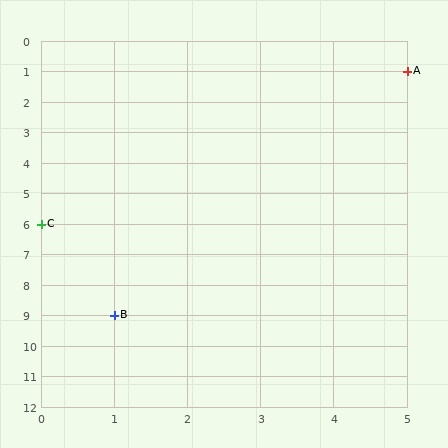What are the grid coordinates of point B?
Point B is at grid coordinates (1, 9).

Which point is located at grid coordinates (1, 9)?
Point B is at (1, 9).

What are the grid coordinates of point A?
Point A is at grid coordinates (5, 1).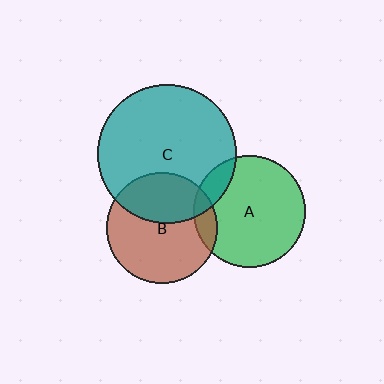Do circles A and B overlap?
Yes.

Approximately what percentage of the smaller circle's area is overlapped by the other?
Approximately 10%.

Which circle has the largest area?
Circle C (teal).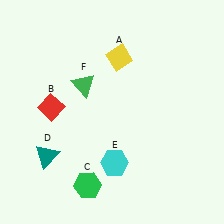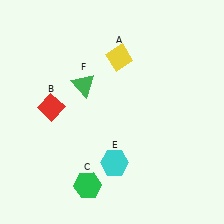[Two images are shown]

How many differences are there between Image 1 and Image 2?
There is 1 difference between the two images.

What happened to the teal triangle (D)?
The teal triangle (D) was removed in Image 2. It was in the bottom-left area of Image 1.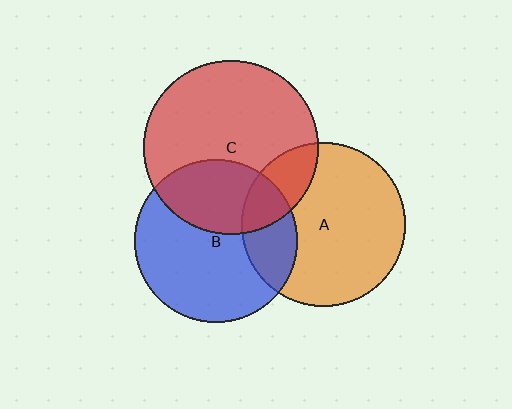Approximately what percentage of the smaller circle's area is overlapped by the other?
Approximately 20%.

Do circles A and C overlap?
Yes.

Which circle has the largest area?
Circle C (red).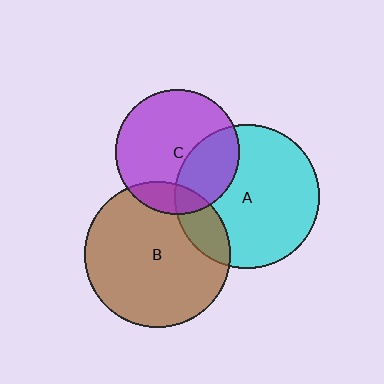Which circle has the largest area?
Circle B (brown).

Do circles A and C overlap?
Yes.